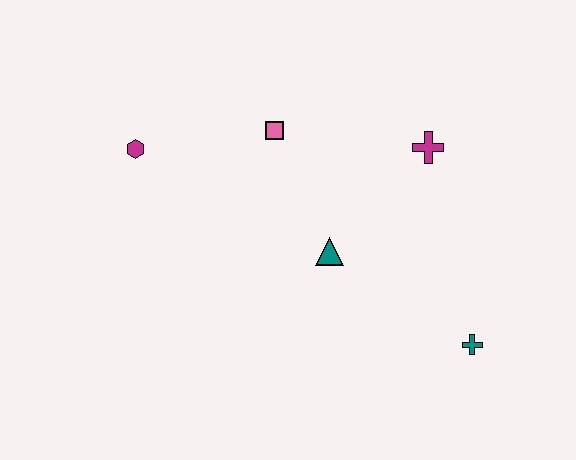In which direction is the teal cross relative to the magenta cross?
The teal cross is below the magenta cross.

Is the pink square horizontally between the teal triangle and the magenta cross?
No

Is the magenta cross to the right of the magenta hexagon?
Yes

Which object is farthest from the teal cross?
The magenta hexagon is farthest from the teal cross.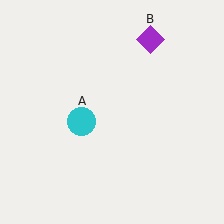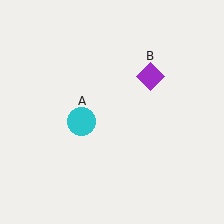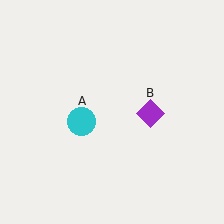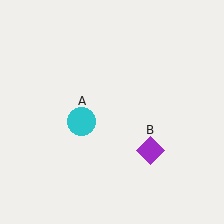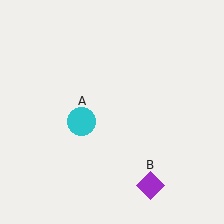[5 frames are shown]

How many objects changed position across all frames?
1 object changed position: purple diamond (object B).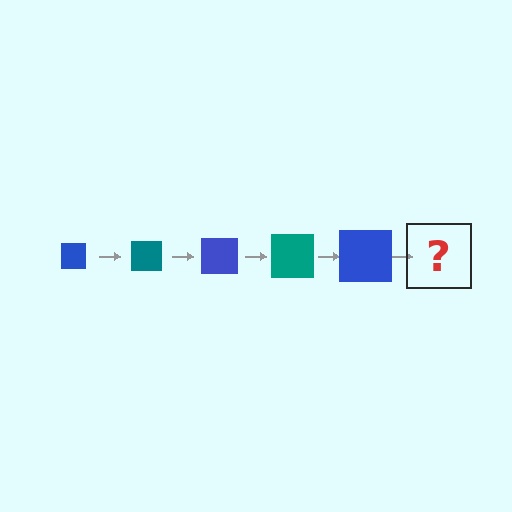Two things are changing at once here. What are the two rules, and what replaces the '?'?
The two rules are that the square grows larger each step and the color cycles through blue and teal. The '?' should be a teal square, larger than the previous one.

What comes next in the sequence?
The next element should be a teal square, larger than the previous one.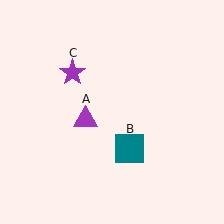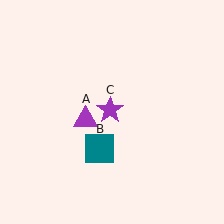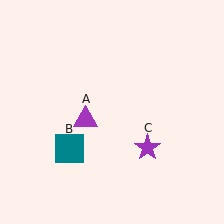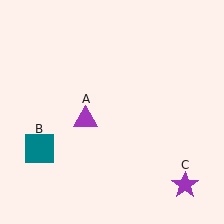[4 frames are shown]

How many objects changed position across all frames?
2 objects changed position: teal square (object B), purple star (object C).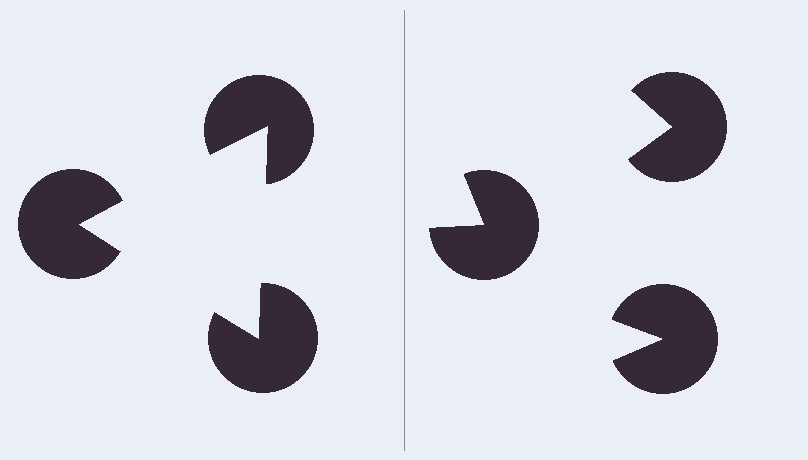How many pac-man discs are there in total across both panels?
6 — 3 on each side.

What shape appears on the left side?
An illusory triangle.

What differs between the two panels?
The pac-man discs are positioned identically on both sides; only the wedge orientations differ. On the left they align to a triangle; on the right they are misaligned.